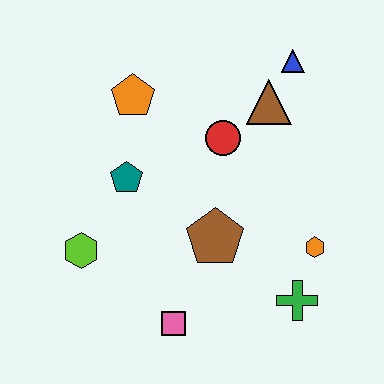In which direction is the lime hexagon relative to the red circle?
The lime hexagon is to the left of the red circle.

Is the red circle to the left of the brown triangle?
Yes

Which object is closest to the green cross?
The orange hexagon is closest to the green cross.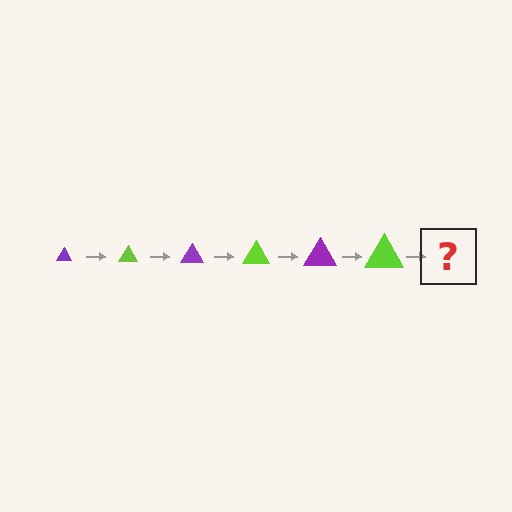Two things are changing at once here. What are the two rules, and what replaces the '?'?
The two rules are that the triangle grows larger each step and the color cycles through purple and lime. The '?' should be a purple triangle, larger than the previous one.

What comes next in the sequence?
The next element should be a purple triangle, larger than the previous one.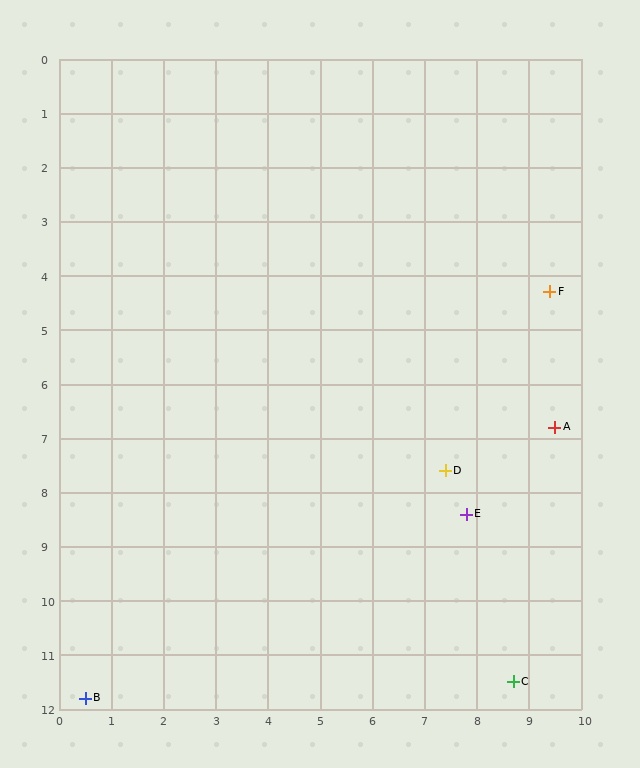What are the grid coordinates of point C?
Point C is at approximately (8.7, 11.5).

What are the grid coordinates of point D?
Point D is at approximately (7.4, 7.6).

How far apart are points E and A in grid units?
Points E and A are about 2.3 grid units apart.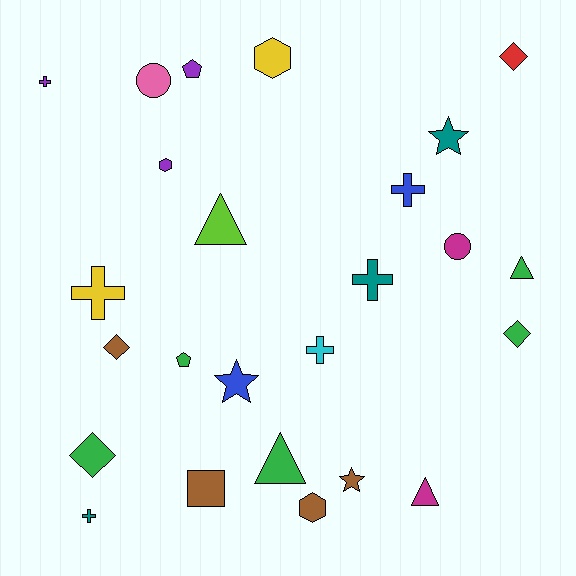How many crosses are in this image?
There are 6 crosses.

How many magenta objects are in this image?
There are 2 magenta objects.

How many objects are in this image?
There are 25 objects.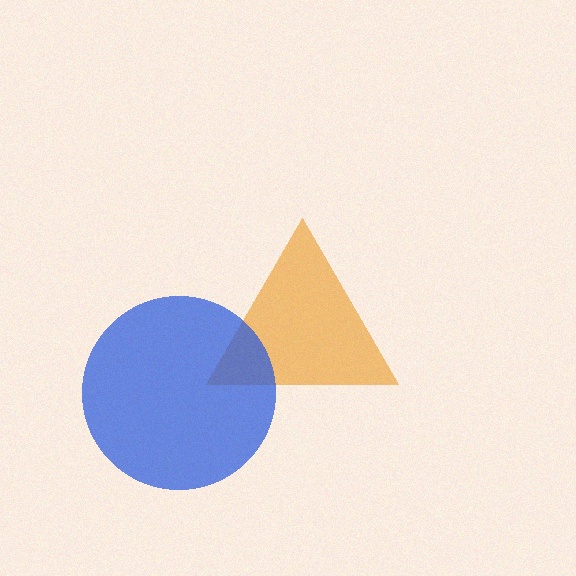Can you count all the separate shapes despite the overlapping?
Yes, there are 2 separate shapes.